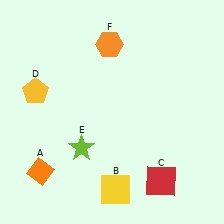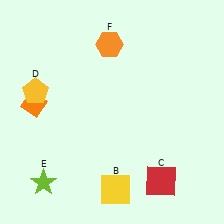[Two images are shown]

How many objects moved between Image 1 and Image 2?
2 objects moved between the two images.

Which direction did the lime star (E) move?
The lime star (E) moved left.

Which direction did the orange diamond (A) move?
The orange diamond (A) moved up.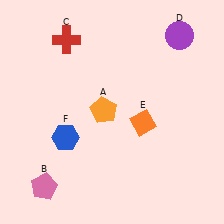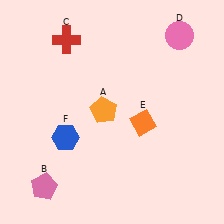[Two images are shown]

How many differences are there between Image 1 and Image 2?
There is 1 difference between the two images.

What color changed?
The circle (D) changed from purple in Image 1 to pink in Image 2.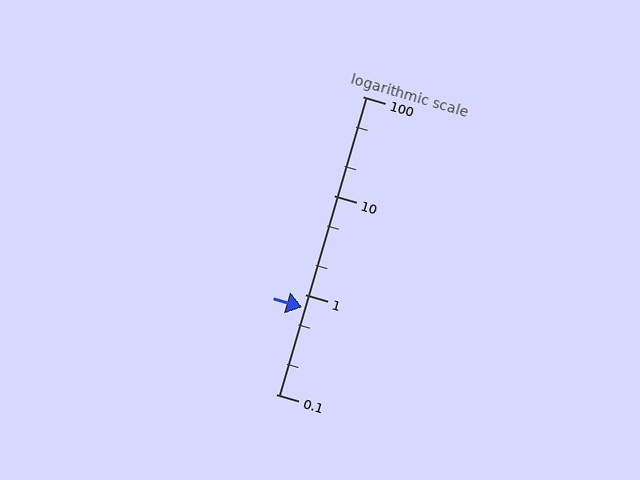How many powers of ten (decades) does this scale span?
The scale spans 3 decades, from 0.1 to 100.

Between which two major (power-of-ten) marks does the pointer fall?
The pointer is between 0.1 and 1.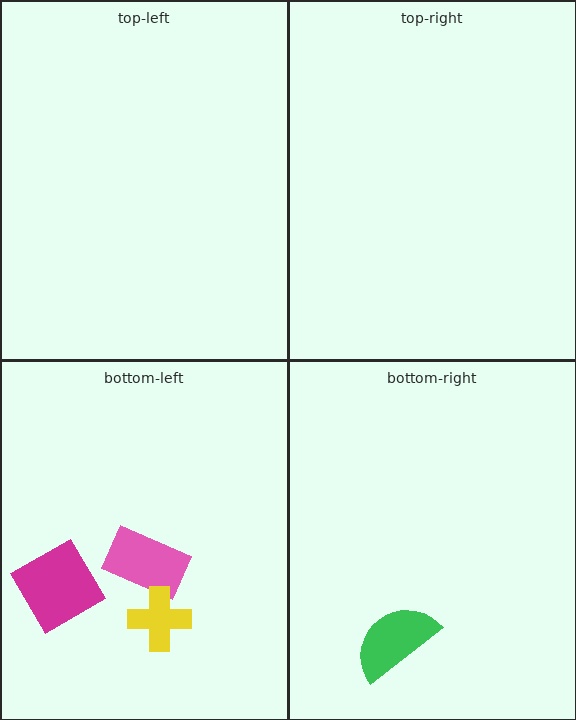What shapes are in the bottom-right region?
The green semicircle.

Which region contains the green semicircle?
The bottom-right region.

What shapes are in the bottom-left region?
The pink rectangle, the magenta diamond, the yellow cross.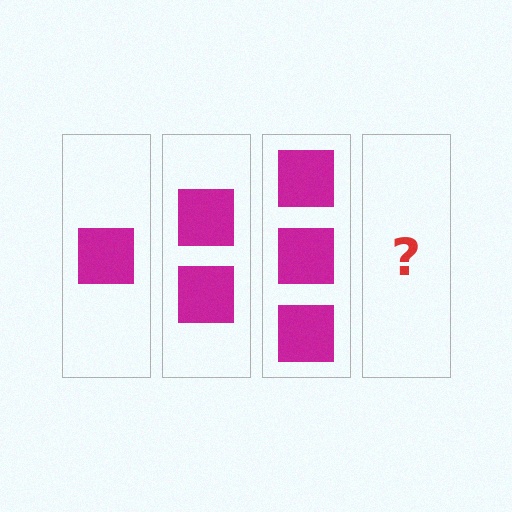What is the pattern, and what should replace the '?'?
The pattern is that each step adds one more square. The '?' should be 4 squares.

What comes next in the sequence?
The next element should be 4 squares.